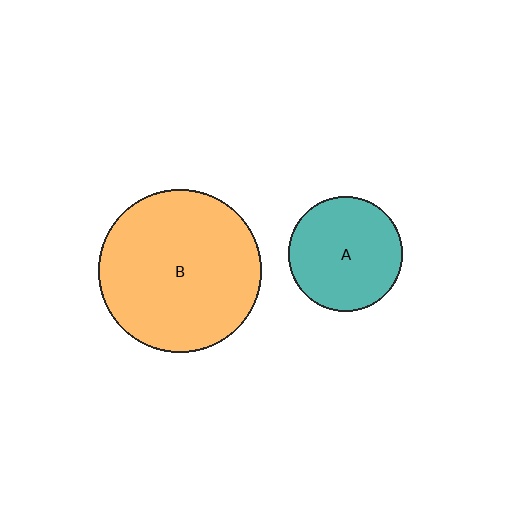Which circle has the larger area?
Circle B (orange).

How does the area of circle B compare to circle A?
Approximately 2.0 times.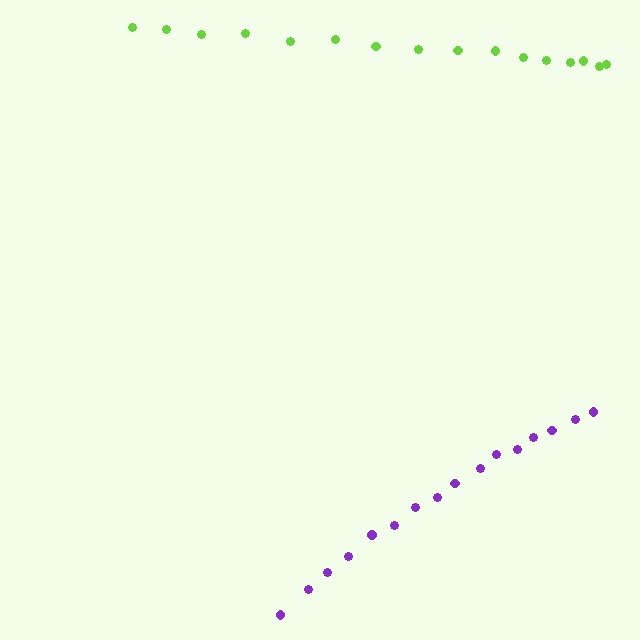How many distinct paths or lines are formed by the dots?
There are 2 distinct paths.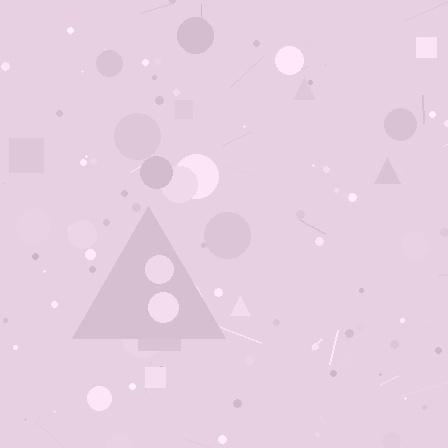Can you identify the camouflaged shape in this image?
The camouflaged shape is a triangle.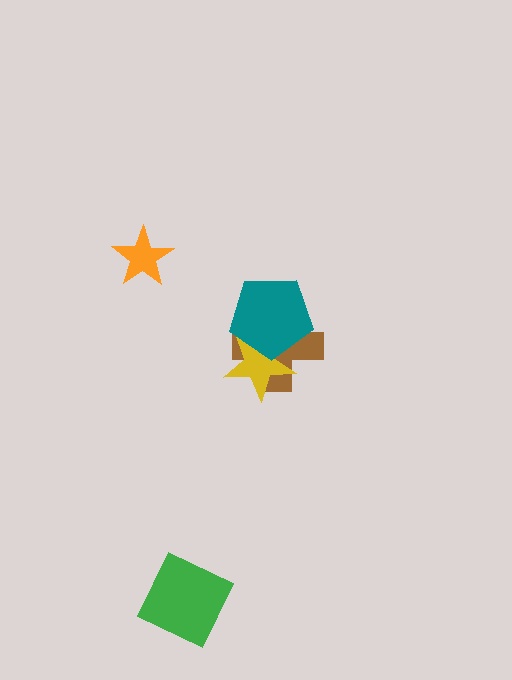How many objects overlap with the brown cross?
2 objects overlap with the brown cross.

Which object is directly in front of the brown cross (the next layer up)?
The yellow star is directly in front of the brown cross.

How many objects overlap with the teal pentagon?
2 objects overlap with the teal pentagon.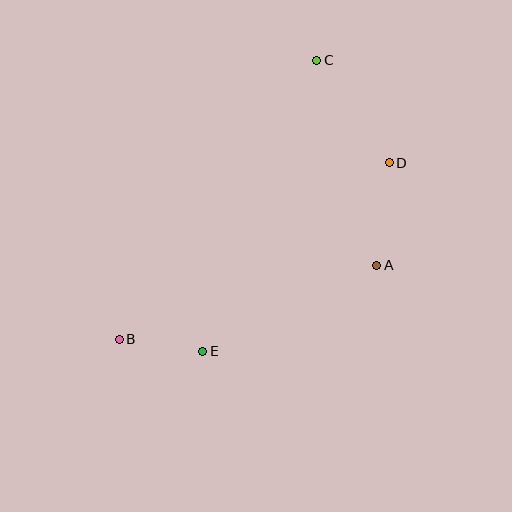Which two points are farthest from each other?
Points B and C are farthest from each other.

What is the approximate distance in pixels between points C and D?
The distance between C and D is approximately 125 pixels.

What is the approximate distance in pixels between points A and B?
The distance between A and B is approximately 268 pixels.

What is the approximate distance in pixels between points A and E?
The distance between A and E is approximately 194 pixels.